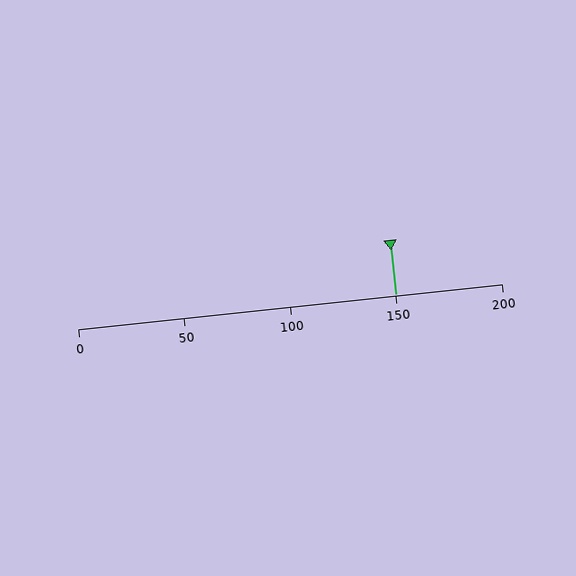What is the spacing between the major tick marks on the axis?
The major ticks are spaced 50 apart.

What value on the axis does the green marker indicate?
The marker indicates approximately 150.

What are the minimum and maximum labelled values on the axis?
The axis runs from 0 to 200.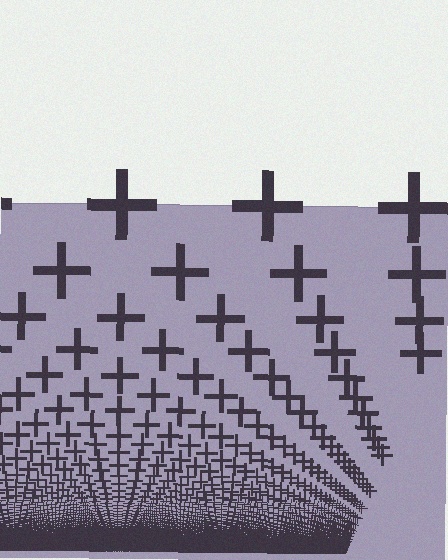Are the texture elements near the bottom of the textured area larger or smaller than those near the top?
Smaller. The gradient is inverted — elements near the bottom are smaller and denser.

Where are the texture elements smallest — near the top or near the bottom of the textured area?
Near the bottom.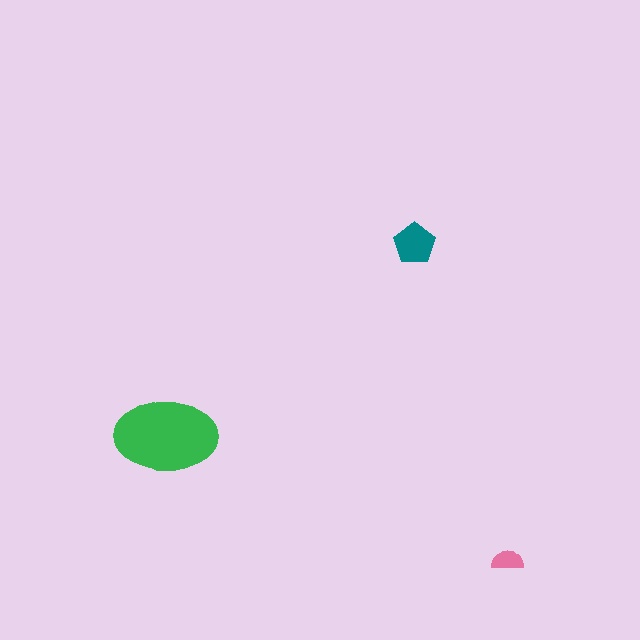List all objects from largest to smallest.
The green ellipse, the teal pentagon, the pink semicircle.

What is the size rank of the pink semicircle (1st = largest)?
3rd.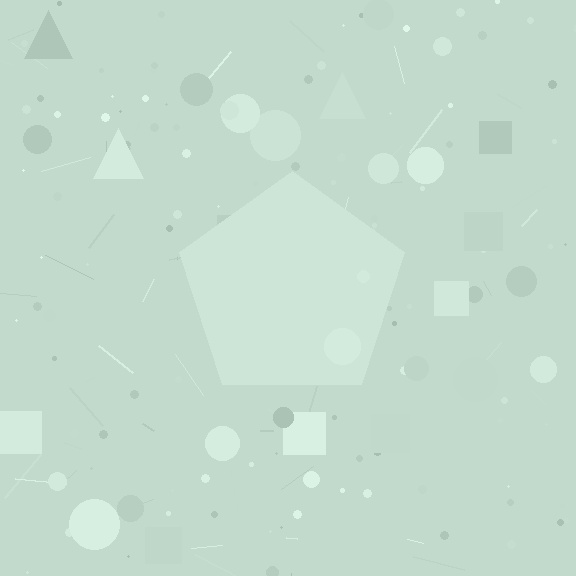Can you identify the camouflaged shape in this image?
The camouflaged shape is a pentagon.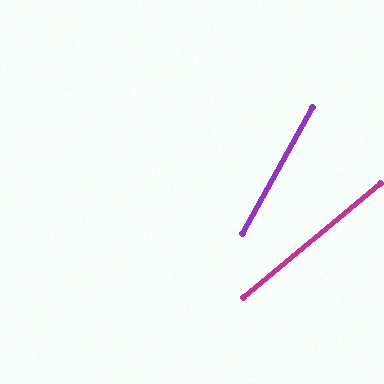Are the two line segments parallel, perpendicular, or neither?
Neither parallel nor perpendicular — they differ by about 21°.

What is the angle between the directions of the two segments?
Approximately 21 degrees.